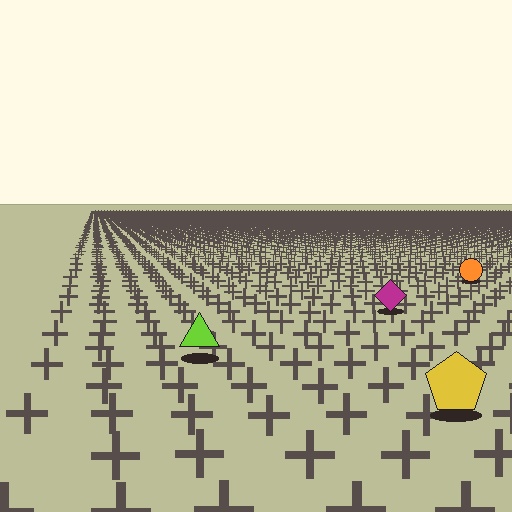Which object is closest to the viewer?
The yellow pentagon is closest. The texture marks near it are larger and more spread out.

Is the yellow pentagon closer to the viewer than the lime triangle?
Yes. The yellow pentagon is closer — you can tell from the texture gradient: the ground texture is coarser near it.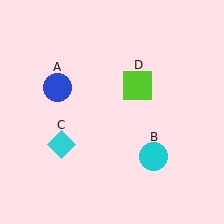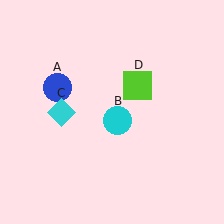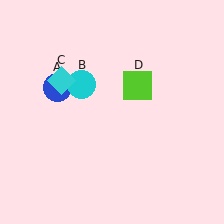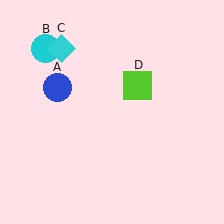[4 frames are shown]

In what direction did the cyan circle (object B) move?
The cyan circle (object B) moved up and to the left.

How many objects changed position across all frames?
2 objects changed position: cyan circle (object B), cyan diamond (object C).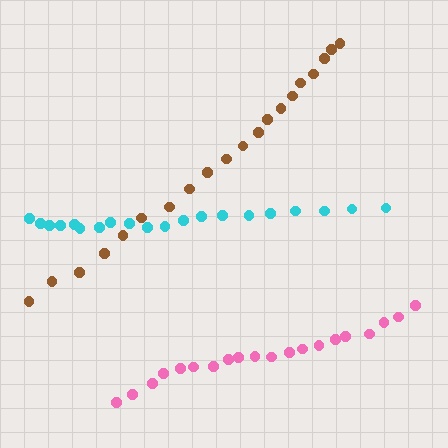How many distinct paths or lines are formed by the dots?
There are 3 distinct paths.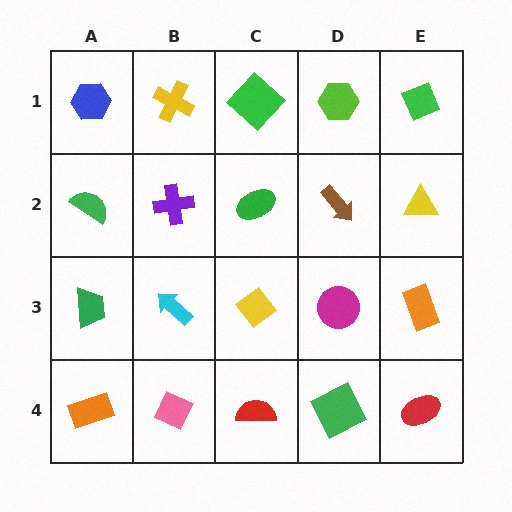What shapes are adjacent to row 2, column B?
A yellow cross (row 1, column B), a cyan arrow (row 3, column B), a green semicircle (row 2, column A), a green ellipse (row 2, column C).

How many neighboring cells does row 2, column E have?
3.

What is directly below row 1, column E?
A yellow triangle.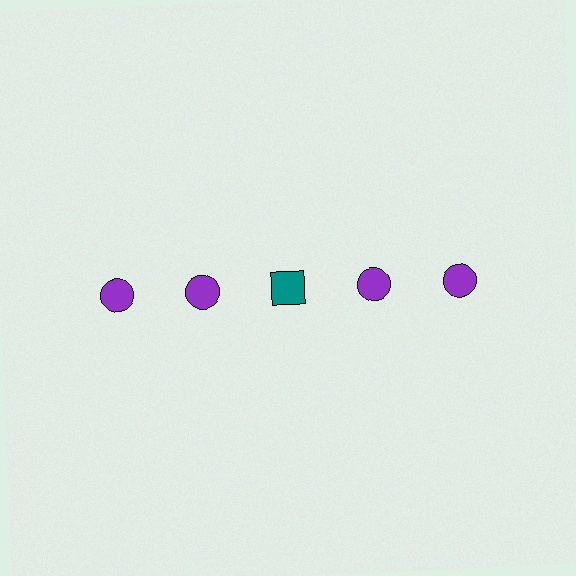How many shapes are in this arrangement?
There are 5 shapes arranged in a grid pattern.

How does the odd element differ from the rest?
It differs in both color (teal instead of purple) and shape (square instead of circle).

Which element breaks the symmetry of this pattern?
The teal square in the top row, center column breaks the symmetry. All other shapes are purple circles.